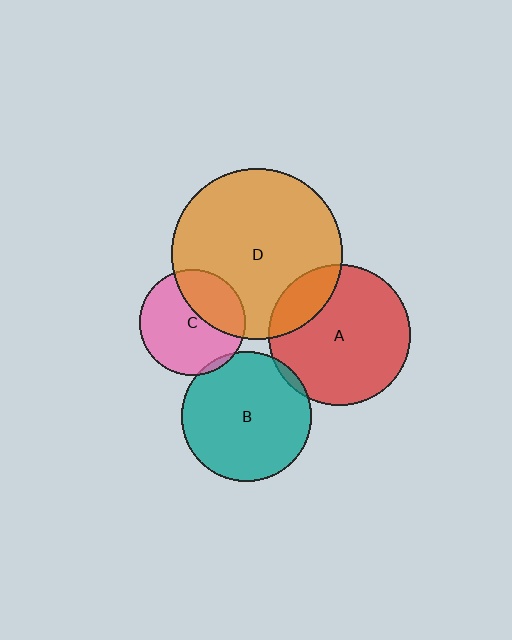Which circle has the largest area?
Circle D (orange).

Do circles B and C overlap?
Yes.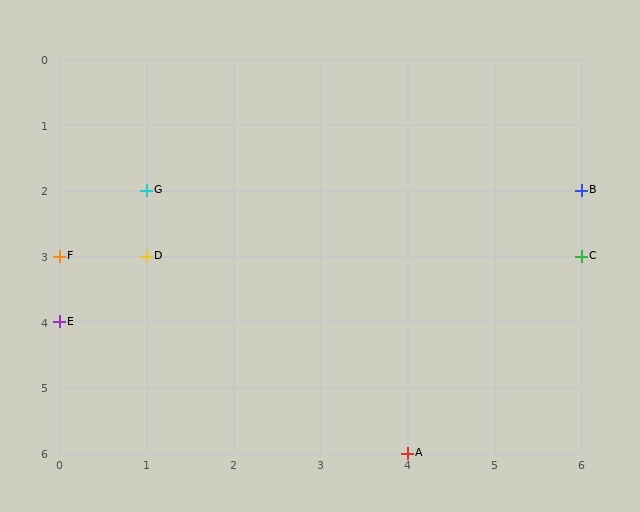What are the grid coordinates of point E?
Point E is at grid coordinates (0, 4).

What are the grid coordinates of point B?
Point B is at grid coordinates (6, 2).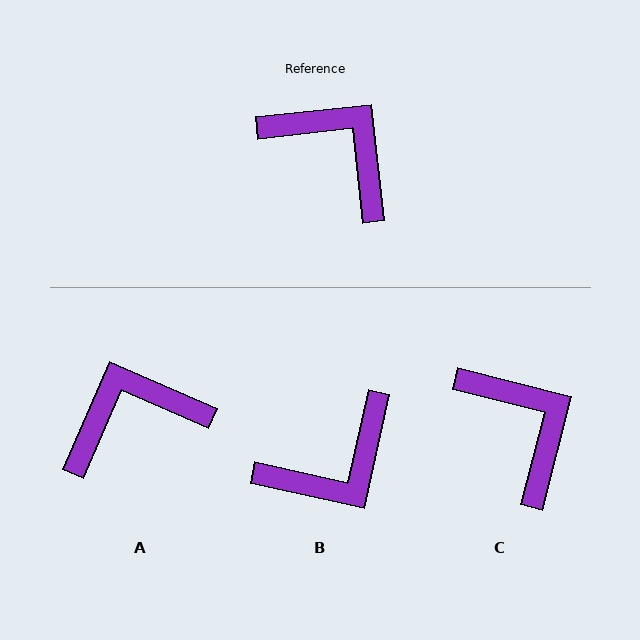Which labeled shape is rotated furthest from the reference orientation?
B, about 109 degrees away.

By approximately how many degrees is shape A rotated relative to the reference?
Approximately 60 degrees counter-clockwise.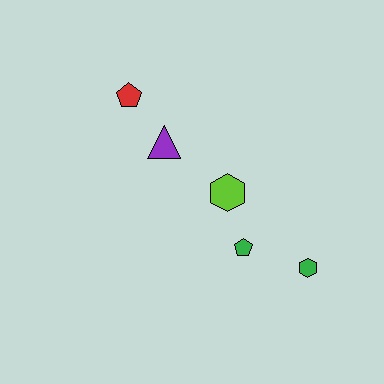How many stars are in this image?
There are no stars.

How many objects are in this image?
There are 5 objects.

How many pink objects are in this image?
There are no pink objects.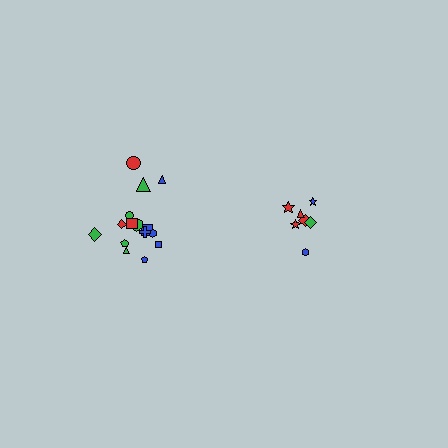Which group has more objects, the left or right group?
The left group.